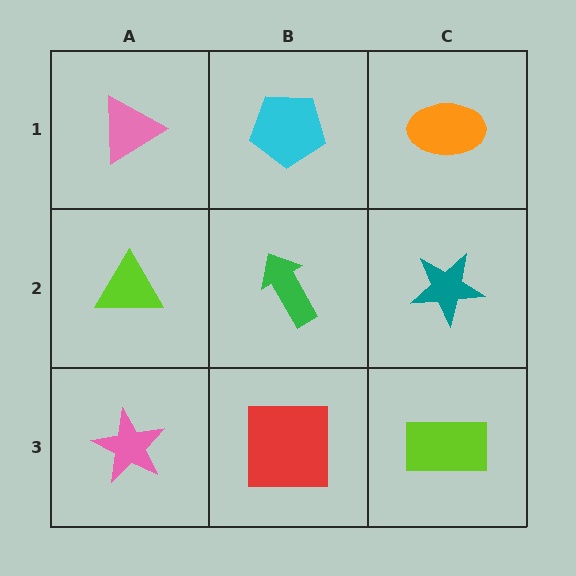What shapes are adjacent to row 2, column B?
A cyan pentagon (row 1, column B), a red square (row 3, column B), a lime triangle (row 2, column A), a teal star (row 2, column C).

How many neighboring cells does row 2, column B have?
4.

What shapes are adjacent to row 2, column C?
An orange ellipse (row 1, column C), a lime rectangle (row 3, column C), a green arrow (row 2, column B).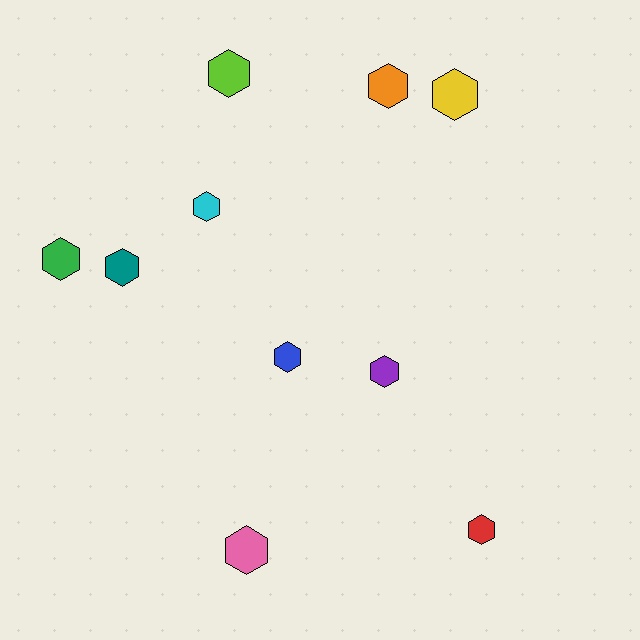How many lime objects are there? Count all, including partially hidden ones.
There is 1 lime object.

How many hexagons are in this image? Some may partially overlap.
There are 10 hexagons.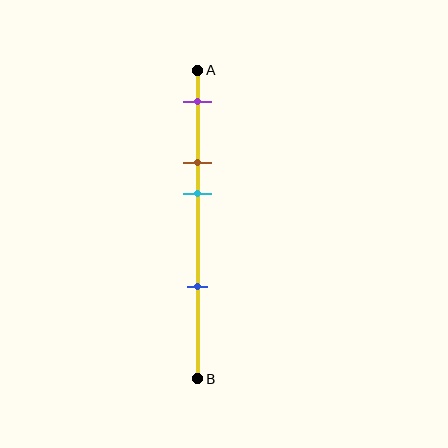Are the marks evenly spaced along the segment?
No, the marks are not evenly spaced.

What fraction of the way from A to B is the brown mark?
The brown mark is approximately 30% (0.3) of the way from A to B.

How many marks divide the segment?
There are 4 marks dividing the segment.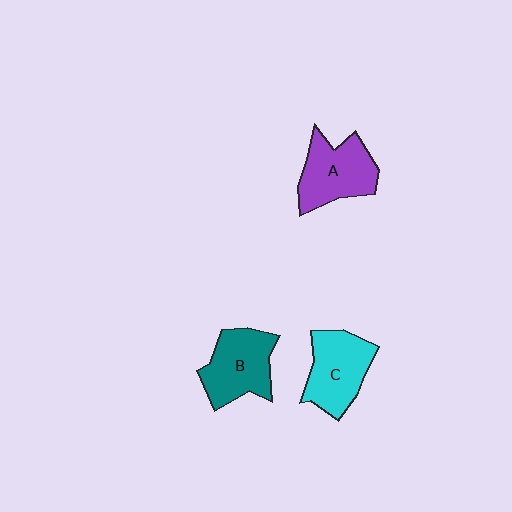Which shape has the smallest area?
Shape B (teal).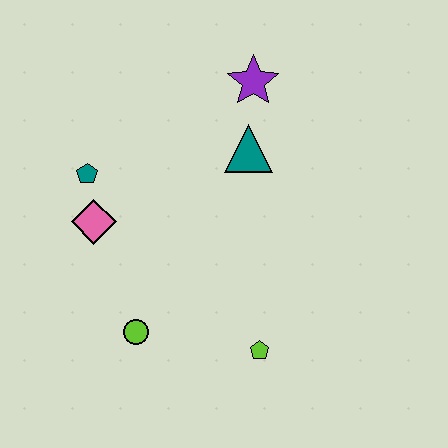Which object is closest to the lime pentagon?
The lime circle is closest to the lime pentagon.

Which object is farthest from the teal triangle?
The lime circle is farthest from the teal triangle.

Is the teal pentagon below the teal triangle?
Yes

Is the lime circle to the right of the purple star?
No